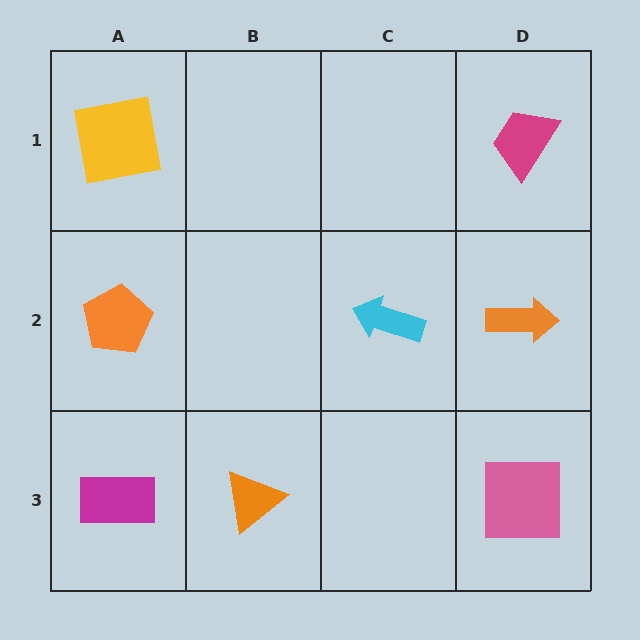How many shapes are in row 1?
2 shapes.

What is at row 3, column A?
A magenta rectangle.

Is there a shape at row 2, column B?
No, that cell is empty.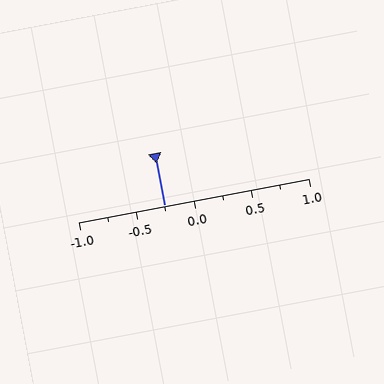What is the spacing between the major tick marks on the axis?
The major ticks are spaced 0.5 apart.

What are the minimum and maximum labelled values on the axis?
The axis runs from -1.0 to 1.0.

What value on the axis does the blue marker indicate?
The marker indicates approximately -0.25.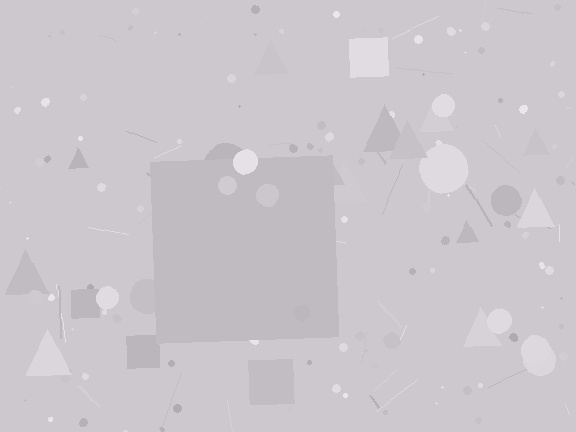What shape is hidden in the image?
A square is hidden in the image.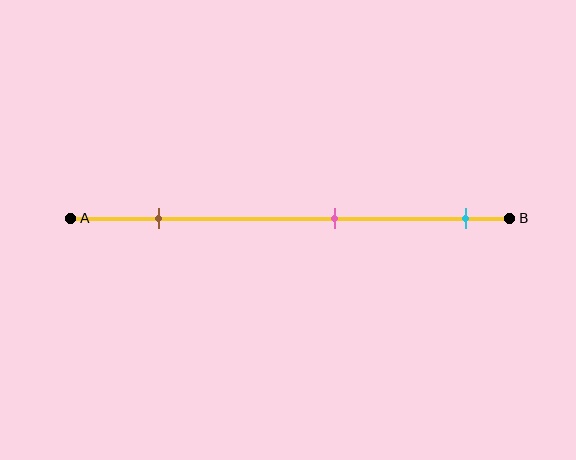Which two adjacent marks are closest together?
The pink and cyan marks are the closest adjacent pair.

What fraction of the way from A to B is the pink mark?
The pink mark is approximately 60% (0.6) of the way from A to B.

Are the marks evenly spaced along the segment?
Yes, the marks are approximately evenly spaced.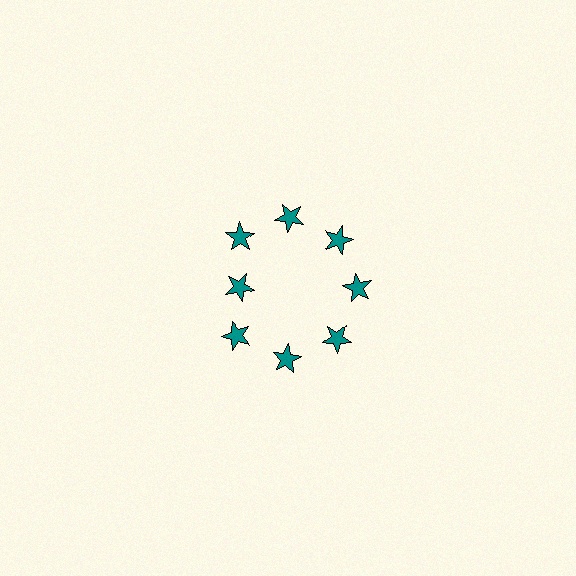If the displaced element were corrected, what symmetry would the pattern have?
It would have 8-fold rotational symmetry — the pattern would map onto itself every 45 degrees.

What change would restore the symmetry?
The symmetry would be restored by moving it outward, back onto the ring so that all 8 stars sit at equal angles and equal distance from the center.